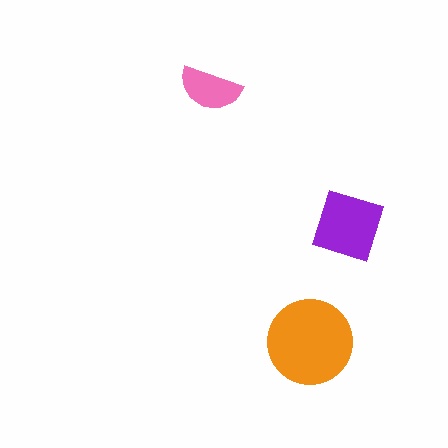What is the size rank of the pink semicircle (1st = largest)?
3rd.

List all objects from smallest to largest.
The pink semicircle, the purple diamond, the orange circle.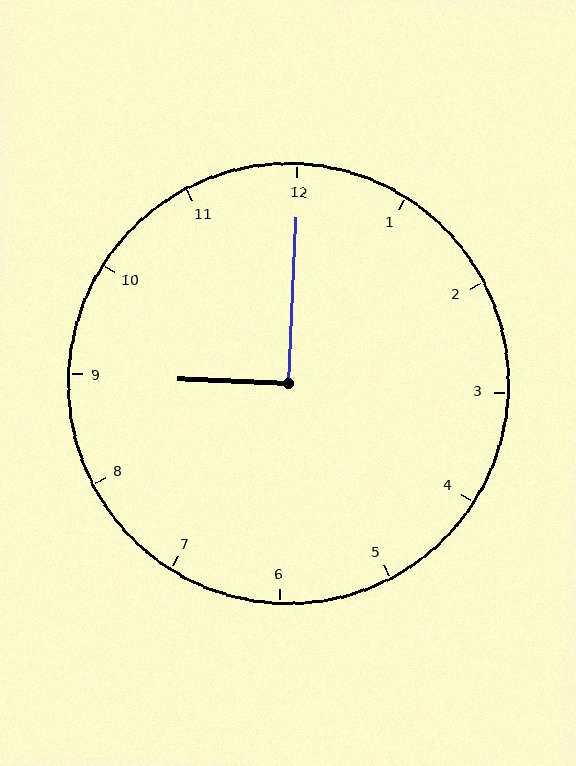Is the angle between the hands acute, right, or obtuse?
It is right.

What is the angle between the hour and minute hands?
Approximately 90 degrees.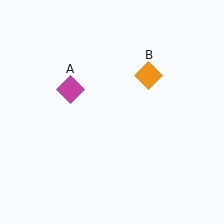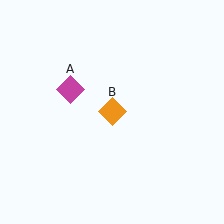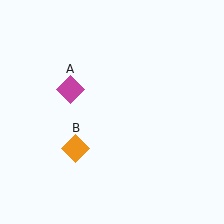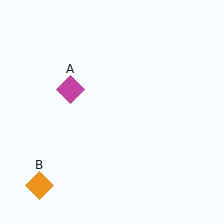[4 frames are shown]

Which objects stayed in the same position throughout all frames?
Magenta diamond (object A) remained stationary.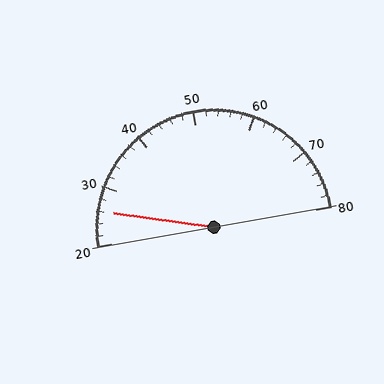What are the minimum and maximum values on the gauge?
The gauge ranges from 20 to 80.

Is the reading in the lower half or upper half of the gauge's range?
The reading is in the lower half of the range (20 to 80).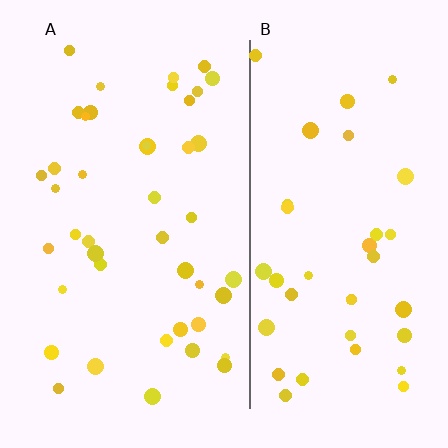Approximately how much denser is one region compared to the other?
Approximately 1.1× — region A over region B.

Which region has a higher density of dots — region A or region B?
A (the left).